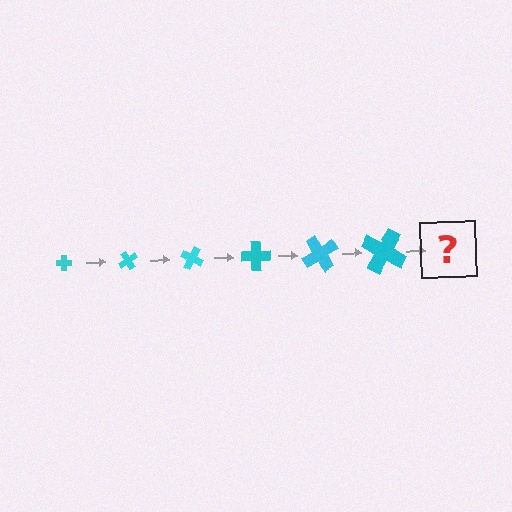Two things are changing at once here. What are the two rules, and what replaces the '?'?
The two rules are that the cross grows larger each step and it rotates 60 degrees each step. The '?' should be a cross, larger than the previous one and rotated 360 degrees from the start.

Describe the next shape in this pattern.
It should be a cross, larger than the previous one and rotated 360 degrees from the start.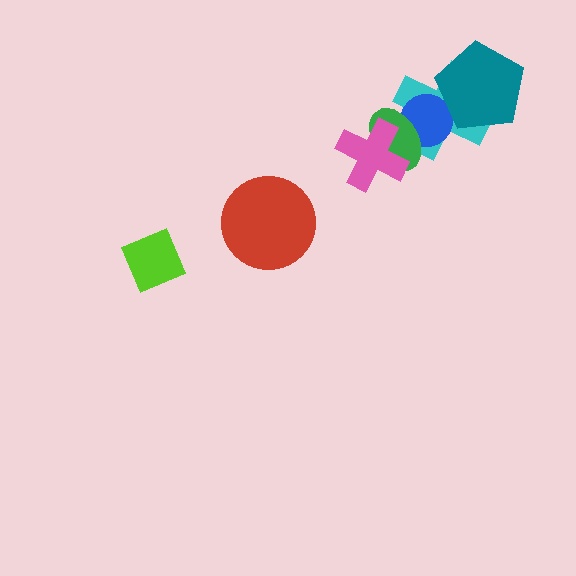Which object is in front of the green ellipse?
The pink cross is in front of the green ellipse.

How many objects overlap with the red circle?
0 objects overlap with the red circle.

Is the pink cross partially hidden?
No, no other shape covers it.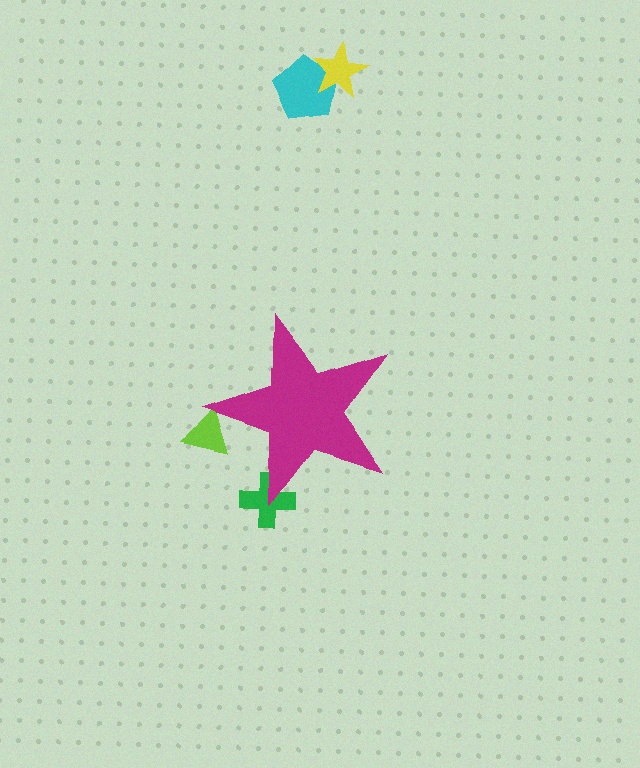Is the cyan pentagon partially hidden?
No, the cyan pentagon is fully visible.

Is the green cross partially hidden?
Yes, the green cross is partially hidden behind the magenta star.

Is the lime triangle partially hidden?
Yes, the lime triangle is partially hidden behind the magenta star.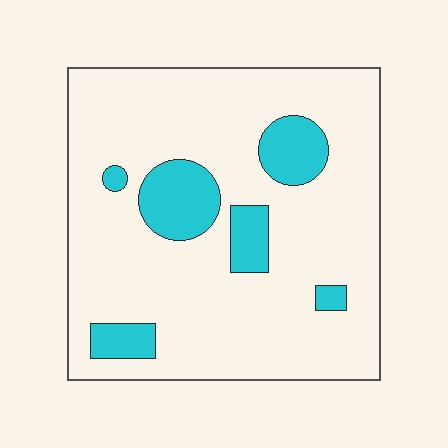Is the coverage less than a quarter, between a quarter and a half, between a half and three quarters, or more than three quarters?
Less than a quarter.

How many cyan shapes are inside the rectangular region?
6.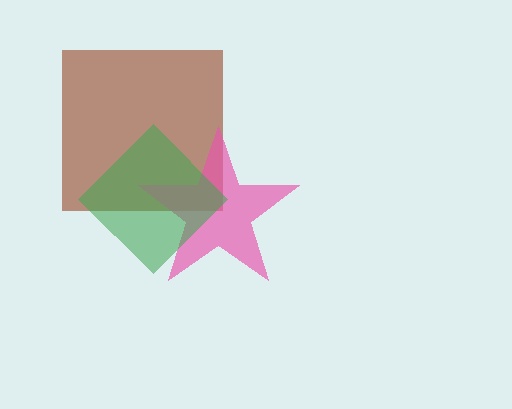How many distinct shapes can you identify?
There are 3 distinct shapes: a brown square, a pink star, a green diamond.